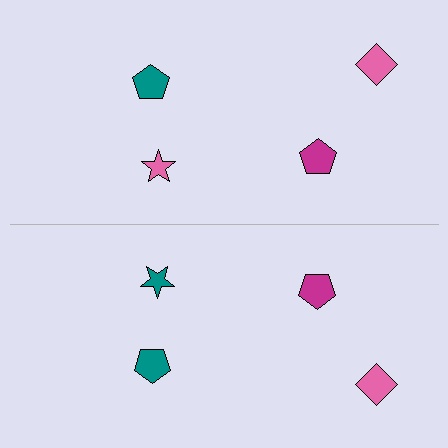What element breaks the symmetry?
The teal star on the bottom side breaks the symmetry — its mirror counterpart is pink.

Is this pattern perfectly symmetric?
No, the pattern is not perfectly symmetric. The teal star on the bottom side breaks the symmetry — its mirror counterpart is pink.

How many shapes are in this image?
There are 8 shapes in this image.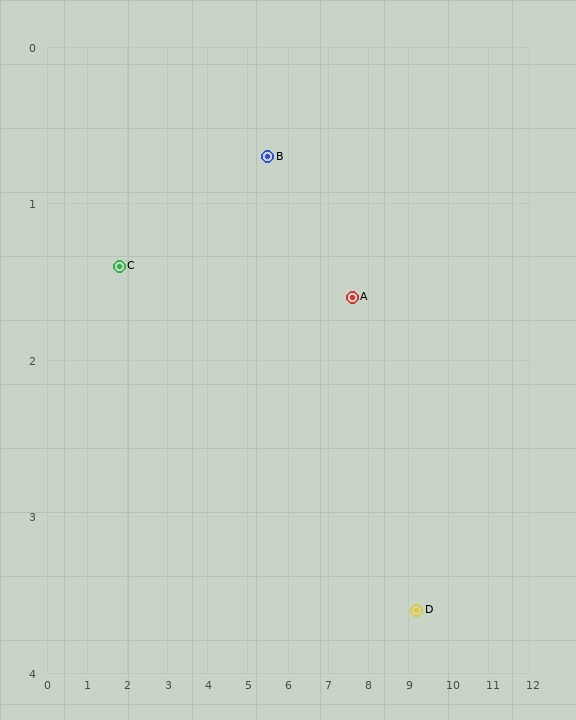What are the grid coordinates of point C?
Point C is at approximately (1.8, 1.4).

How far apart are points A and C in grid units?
Points A and C are about 5.8 grid units apart.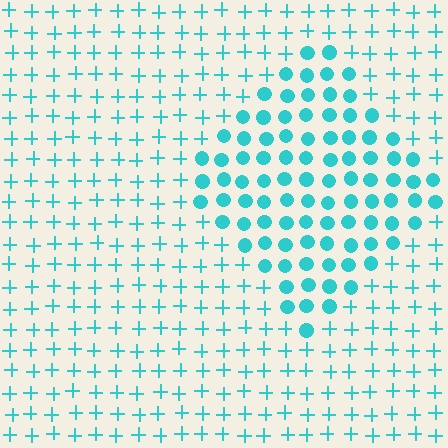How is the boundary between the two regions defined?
The boundary is defined by a change in element shape: circles inside vs. plus signs outside. All elements share the same color and spacing.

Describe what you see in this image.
The image is filled with small cyan elements arranged in a uniform grid. A diamond-shaped region contains circles, while the surrounding area contains plus signs. The boundary is defined purely by the change in element shape.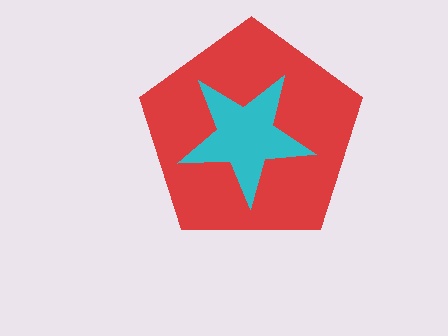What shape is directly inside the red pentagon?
The cyan star.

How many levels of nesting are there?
2.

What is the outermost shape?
The red pentagon.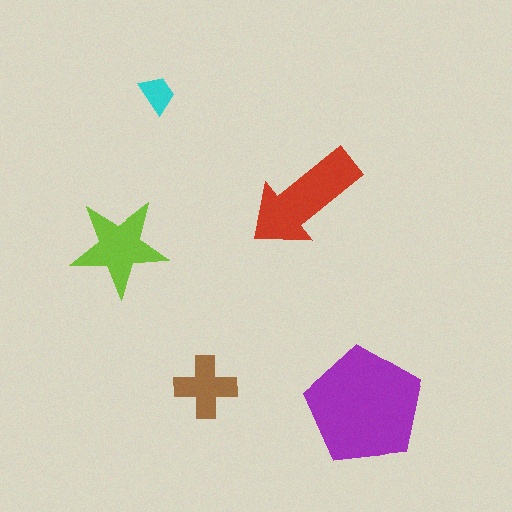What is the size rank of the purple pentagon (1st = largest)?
1st.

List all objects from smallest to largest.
The cyan trapezoid, the brown cross, the lime star, the red arrow, the purple pentagon.